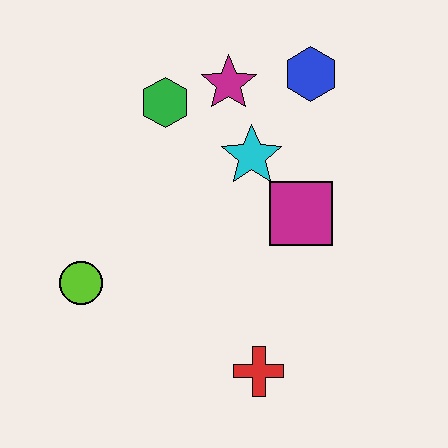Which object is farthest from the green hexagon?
The red cross is farthest from the green hexagon.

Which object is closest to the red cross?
The magenta square is closest to the red cross.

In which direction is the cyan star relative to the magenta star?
The cyan star is below the magenta star.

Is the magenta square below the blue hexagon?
Yes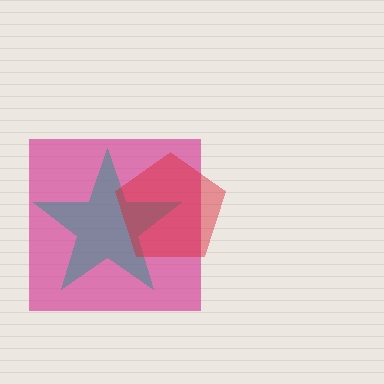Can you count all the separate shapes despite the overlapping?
Yes, there are 3 separate shapes.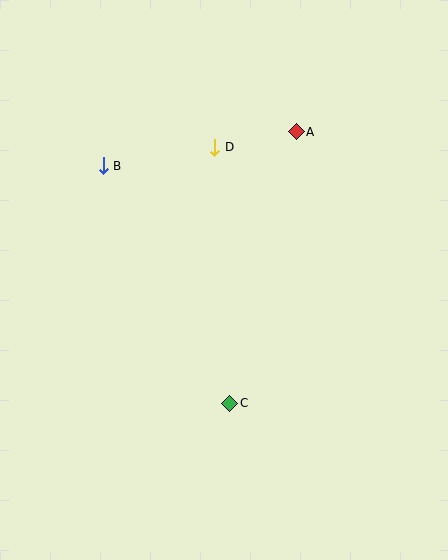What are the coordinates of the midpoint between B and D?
The midpoint between B and D is at (159, 156).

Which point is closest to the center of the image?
Point C at (230, 403) is closest to the center.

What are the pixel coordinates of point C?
Point C is at (230, 403).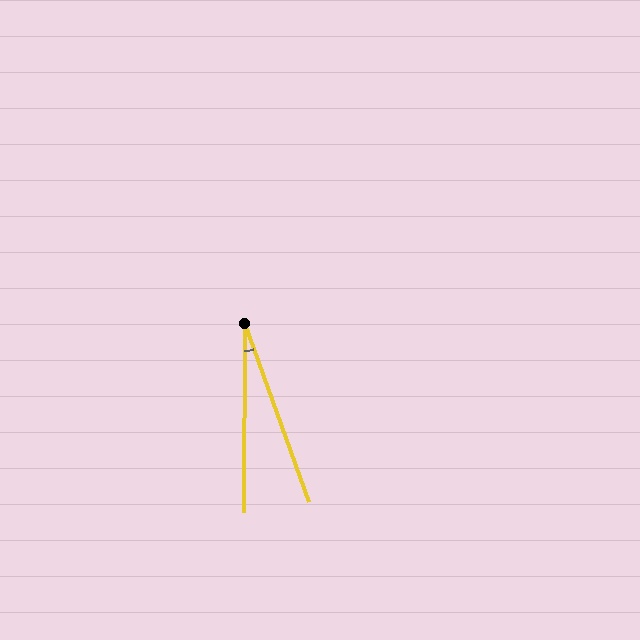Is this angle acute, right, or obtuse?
It is acute.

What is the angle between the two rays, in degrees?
Approximately 20 degrees.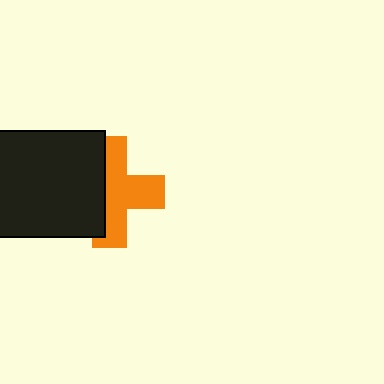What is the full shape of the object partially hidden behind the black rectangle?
The partially hidden object is an orange cross.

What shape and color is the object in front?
The object in front is a black rectangle.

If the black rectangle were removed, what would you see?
You would see the complete orange cross.